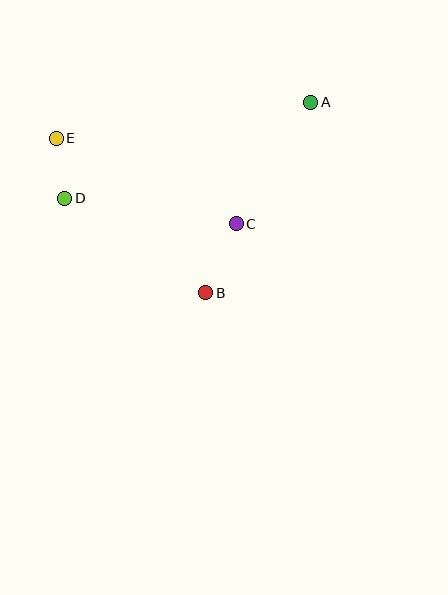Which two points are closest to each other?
Points D and E are closest to each other.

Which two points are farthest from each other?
Points A and D are farthest from each other.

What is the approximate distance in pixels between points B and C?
The distance between B and C is approximately 76 pixels.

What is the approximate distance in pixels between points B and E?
The distance between B and E is approximately 215 pixels.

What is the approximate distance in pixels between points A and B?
The distance between A and B is approximately 218 pixels.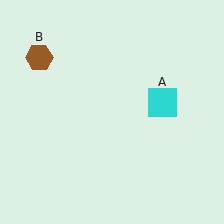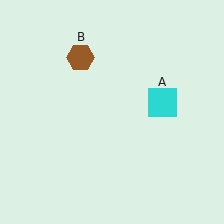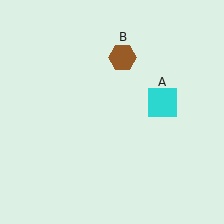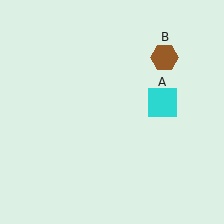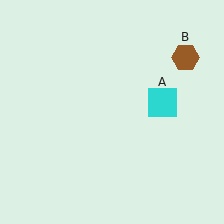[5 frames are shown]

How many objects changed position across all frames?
1 object changed position: brown hexagon (object B).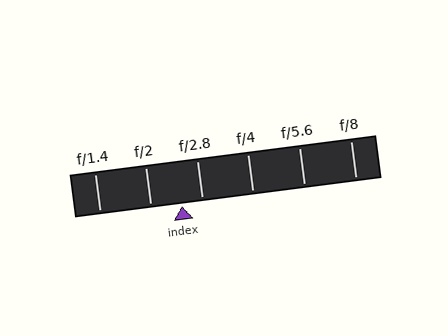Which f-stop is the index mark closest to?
The index mark is closest to f/2.8.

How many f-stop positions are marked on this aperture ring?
There are 6 f-stop positions marked.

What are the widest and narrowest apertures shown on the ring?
The widest aperture shown is f/1.4 and the narrowest is f/8.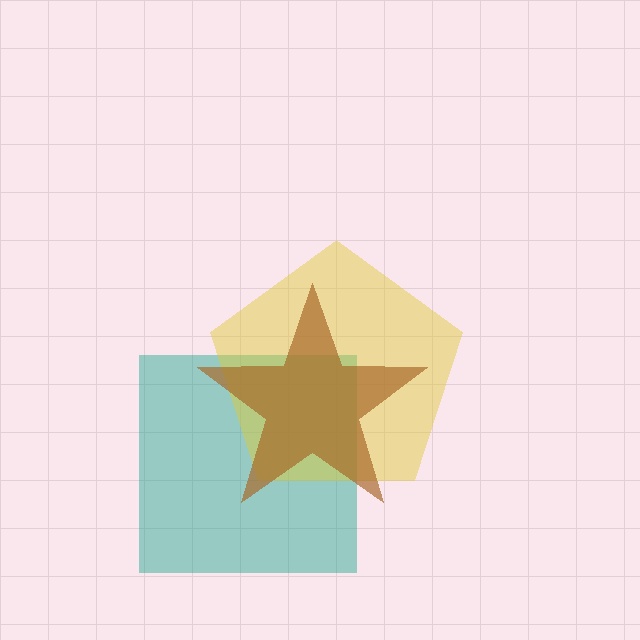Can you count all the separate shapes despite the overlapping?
Yes, there are 3 separate shapes.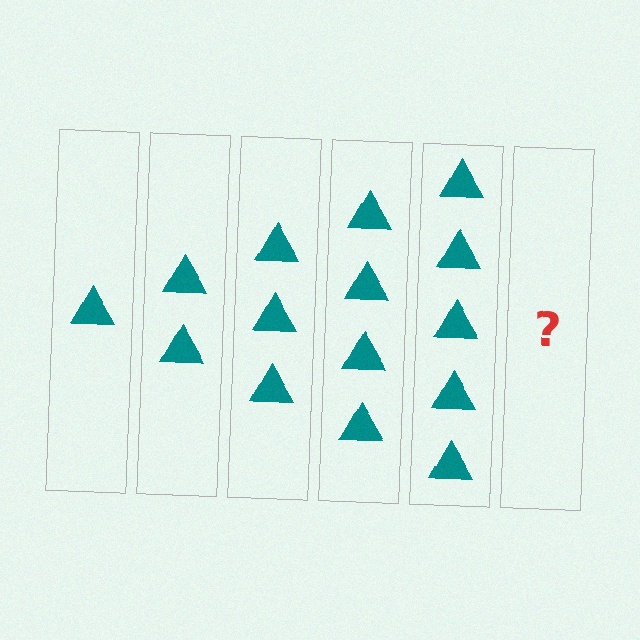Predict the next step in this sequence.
The next step is 6 triangles.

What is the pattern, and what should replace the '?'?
The pattern is that each step adds one more triangle. The '?' should be 6 triangles.